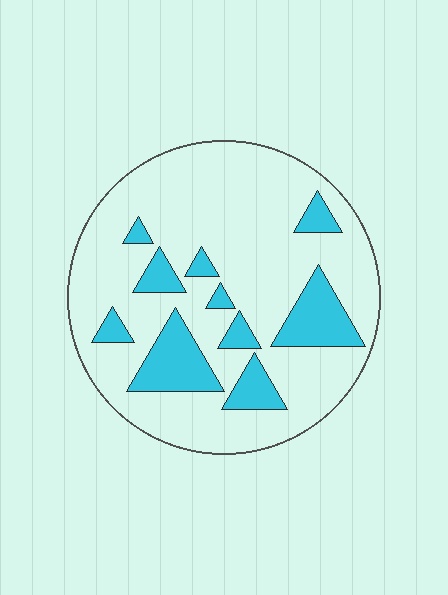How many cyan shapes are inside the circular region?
10.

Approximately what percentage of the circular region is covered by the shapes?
Approximately 20%.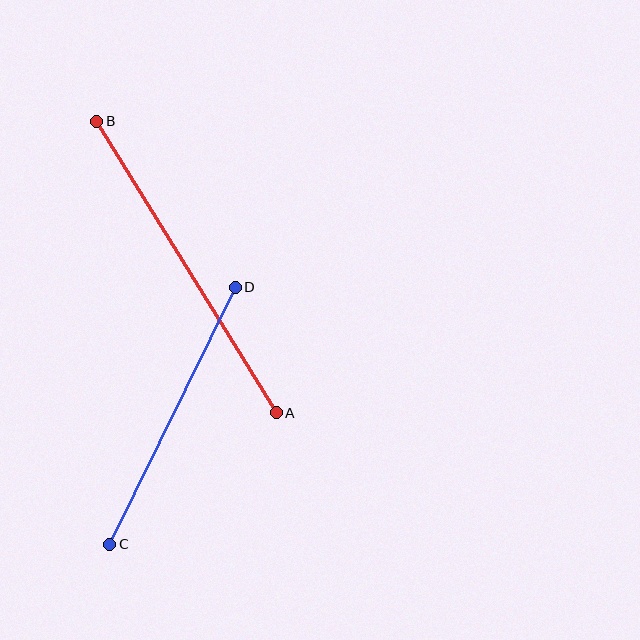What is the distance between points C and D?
The distance is approximately 286 pixels.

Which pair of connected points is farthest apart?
Points A and B are farthest apart.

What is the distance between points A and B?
The distance is approximately 342 pixels.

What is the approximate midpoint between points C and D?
The midpoint is at approximately (173, 416) pixels.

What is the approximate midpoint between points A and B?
The midpoint is at approximately (187, 267) pixels.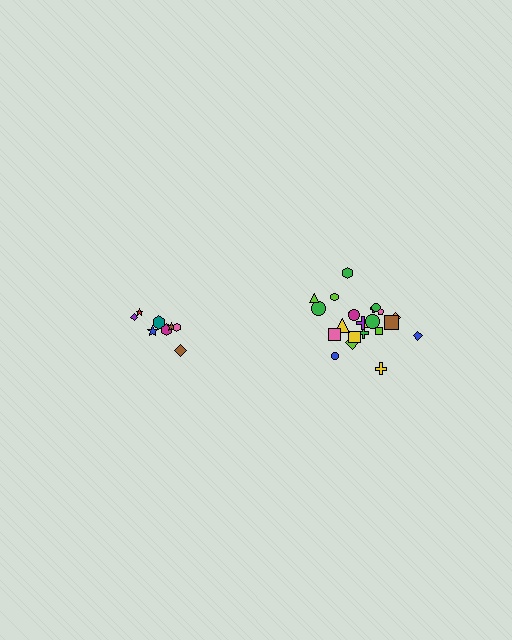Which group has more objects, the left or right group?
The right group.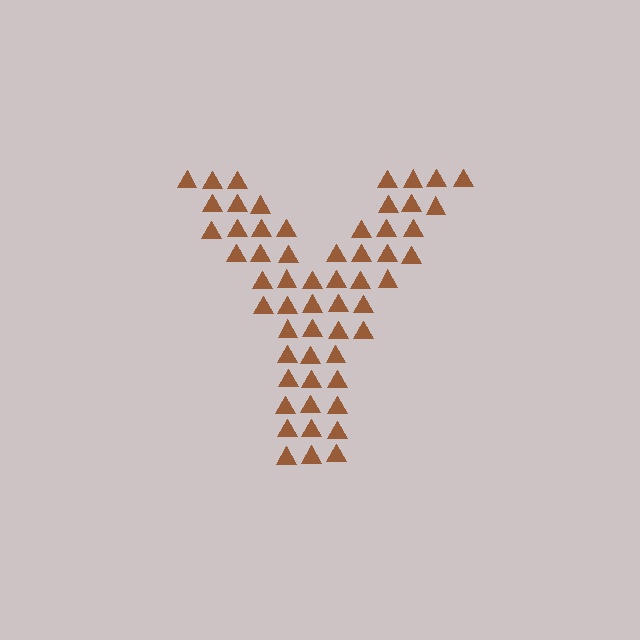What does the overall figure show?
The overall figure shows the letter Y.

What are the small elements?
The small elements are triangles.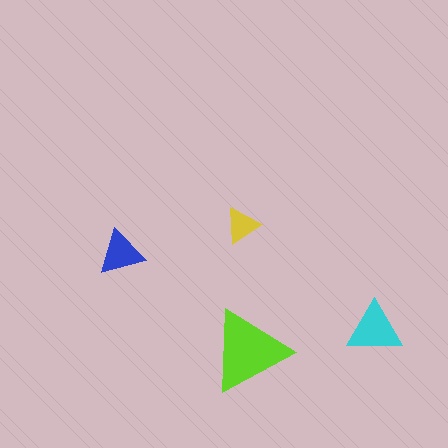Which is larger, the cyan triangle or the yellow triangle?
The cyan one.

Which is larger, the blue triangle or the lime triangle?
The lime one.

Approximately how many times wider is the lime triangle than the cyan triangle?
About 1.5 times wider.